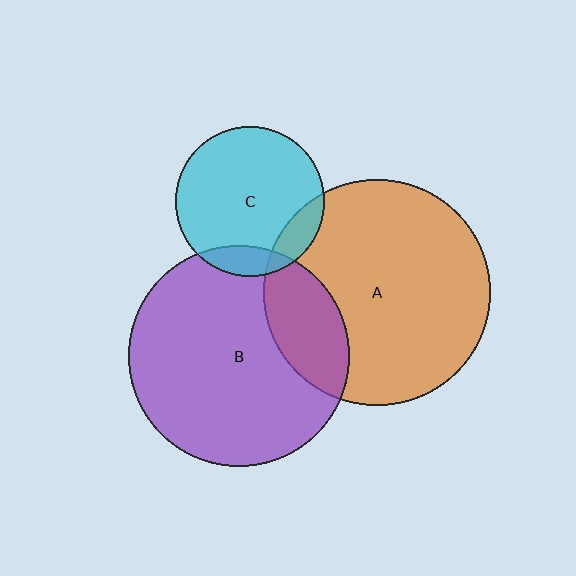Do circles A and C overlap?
Yes.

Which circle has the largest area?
Circle A (orange).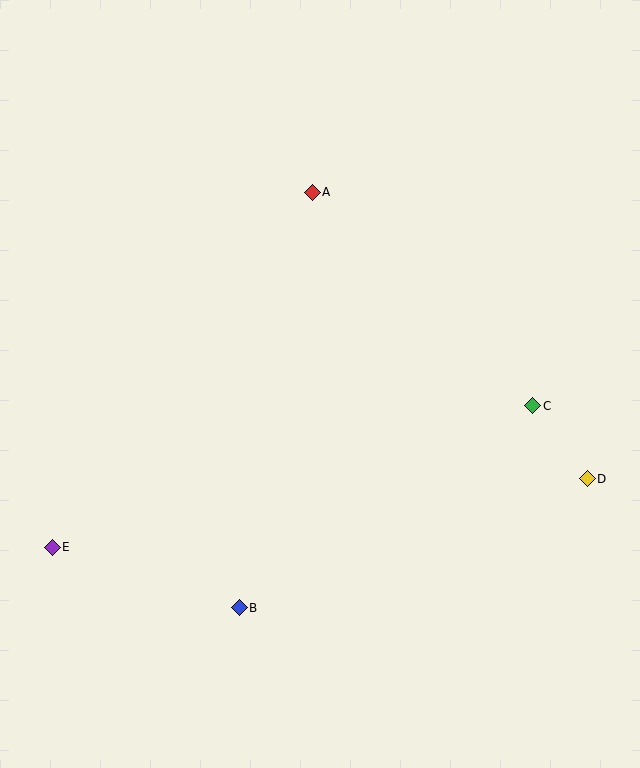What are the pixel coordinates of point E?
Point E is at (52, 547).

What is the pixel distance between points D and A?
The distance between D and A is 397 pixels.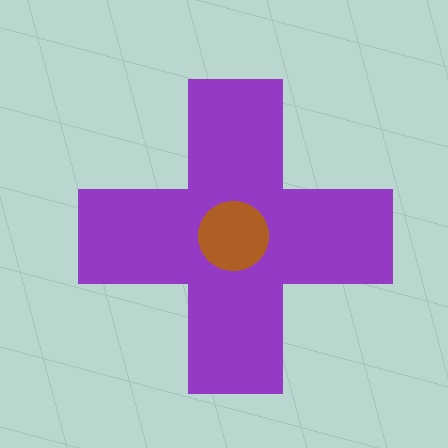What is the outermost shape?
The purple cross.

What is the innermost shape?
The brown circle.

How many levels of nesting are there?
2.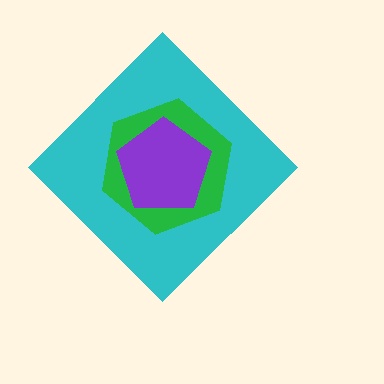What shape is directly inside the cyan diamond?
The green hexagon.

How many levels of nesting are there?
3.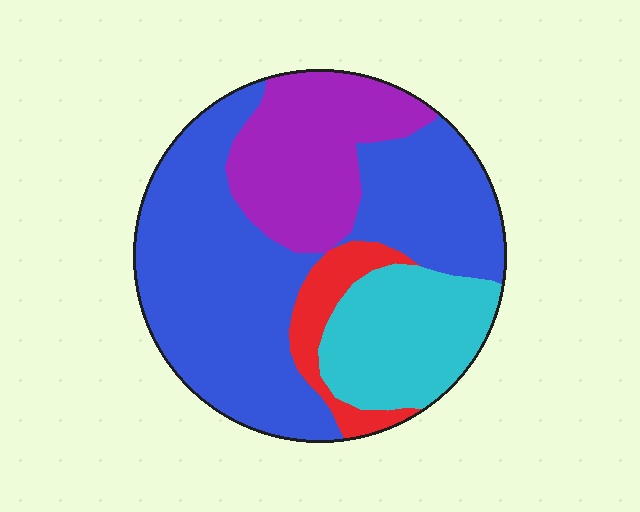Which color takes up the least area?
Red, at roughly 10%.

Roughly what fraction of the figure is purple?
Purple takes up about one fifth (1/5) of the figure.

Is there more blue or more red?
Blue.